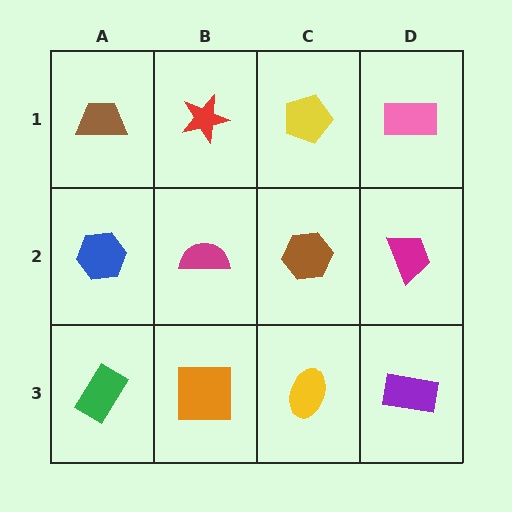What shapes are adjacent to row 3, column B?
A magenta semicircle (row 2, column B), a green rectangle (row 3, column A), a yellow ellipse (row 3, column C).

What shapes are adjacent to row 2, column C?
A yellow pentagon (row 1, column C), a yellow ellipse (row 3, column C), a magenta semicircle (row 2, column B), a magenta trapezoid (row 2, column D).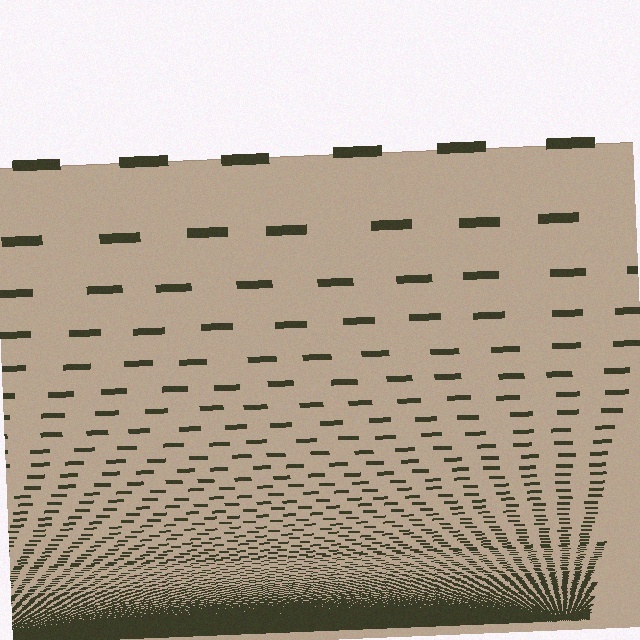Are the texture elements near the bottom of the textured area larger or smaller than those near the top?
Smaller. The gradient is inverted — elements near the bottom are smaller and denser.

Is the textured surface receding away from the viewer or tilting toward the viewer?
The surface appears to tilt toward the viewer. Texture elements get larger and sparser toward the top.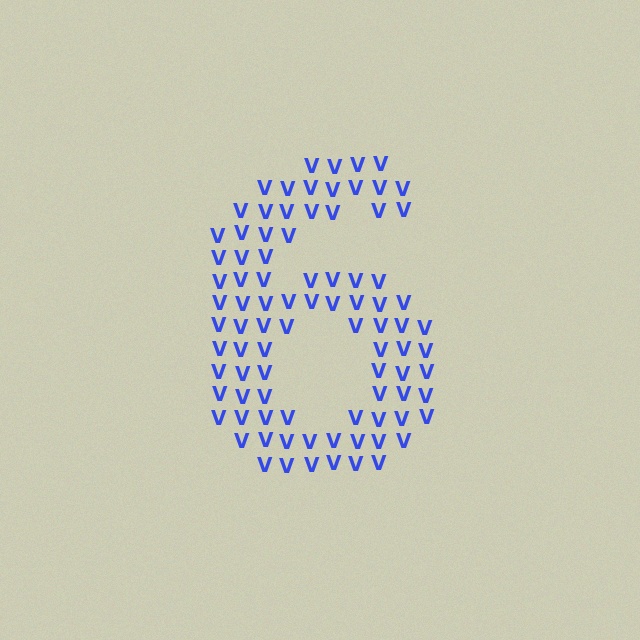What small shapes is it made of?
It is made of small letter V's.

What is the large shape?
The large shape is the digit 6.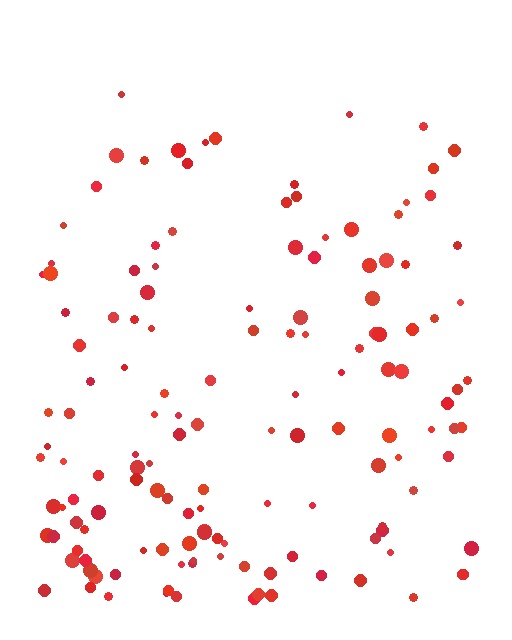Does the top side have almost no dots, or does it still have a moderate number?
Still a moderate number, just noticeably fewer than the bottom.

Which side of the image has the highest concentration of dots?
The bottom.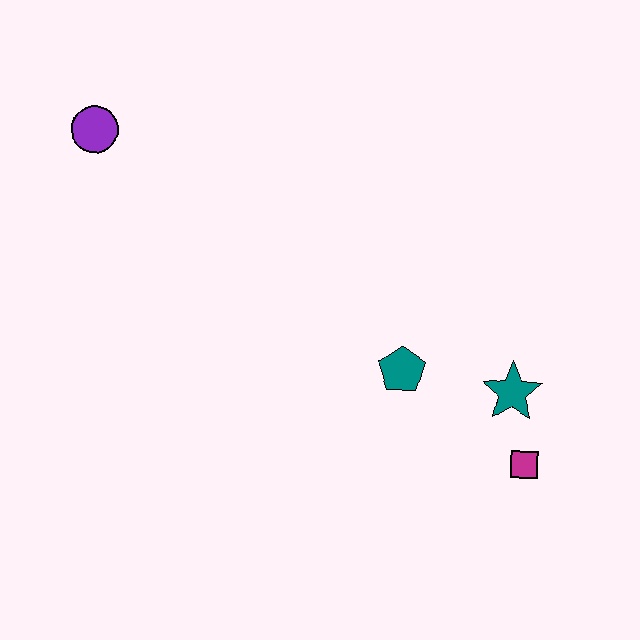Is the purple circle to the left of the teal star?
Yes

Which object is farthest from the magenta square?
The purple circle is farthest from the magenta square.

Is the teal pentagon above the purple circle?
No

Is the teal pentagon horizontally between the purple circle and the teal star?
Yes